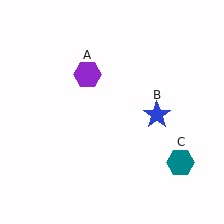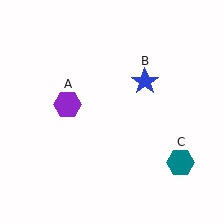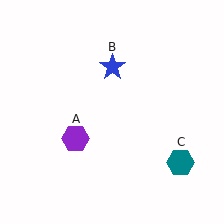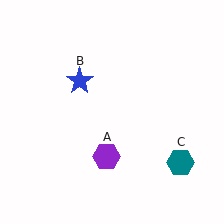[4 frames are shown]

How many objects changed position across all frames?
2 objects changed position: purple hexagon (object A), blue star (object B).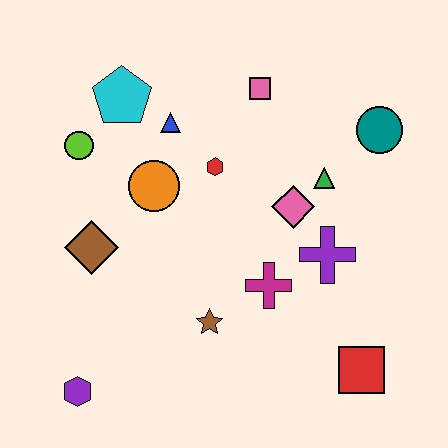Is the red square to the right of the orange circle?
Yes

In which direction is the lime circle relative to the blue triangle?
The lime circle is to the left of the blue triangle.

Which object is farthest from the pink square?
The purple hexagon is farthest from the pink square.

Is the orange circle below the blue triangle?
Yes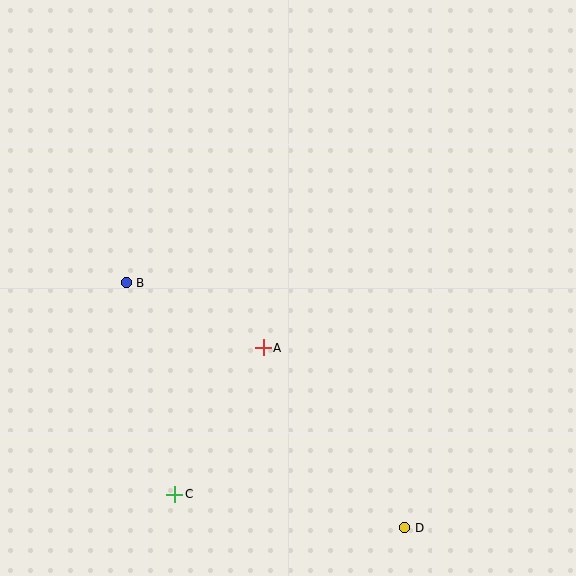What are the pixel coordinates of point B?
Point B is at (126, 283).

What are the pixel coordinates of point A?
Point A is at (263, 348).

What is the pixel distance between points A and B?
The distance between A and B is 151 pixels.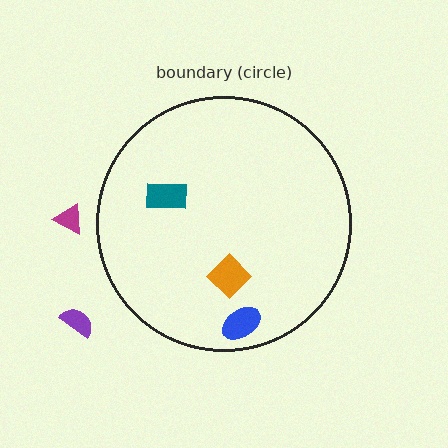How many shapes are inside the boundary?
3 inside, 2 outside.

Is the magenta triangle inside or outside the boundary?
Outside.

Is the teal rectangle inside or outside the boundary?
Inside.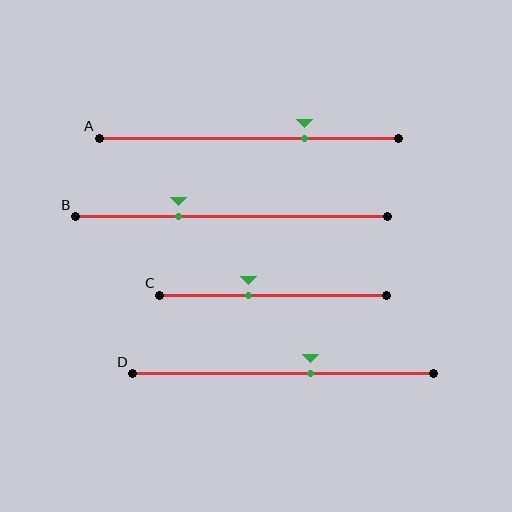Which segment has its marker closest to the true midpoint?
Segment D has its marker closest to the true midpoint.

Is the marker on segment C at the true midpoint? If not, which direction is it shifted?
No, the marker on segment C is shifted to the left by about 11% of the segment length.